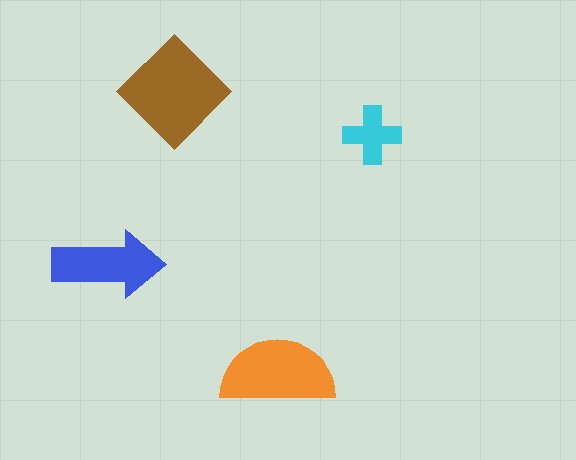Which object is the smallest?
The cyan cross.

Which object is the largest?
The brown diamond.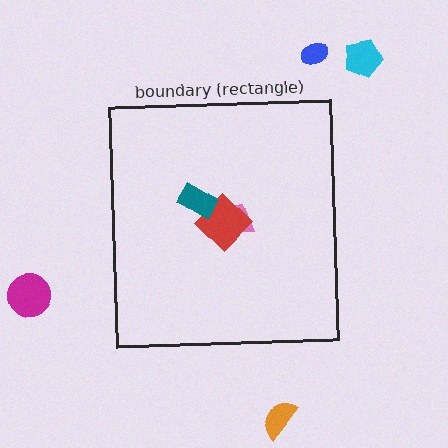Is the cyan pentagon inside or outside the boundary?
Outside.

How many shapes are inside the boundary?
3 inside, 4 outside.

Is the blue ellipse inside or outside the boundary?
Outside.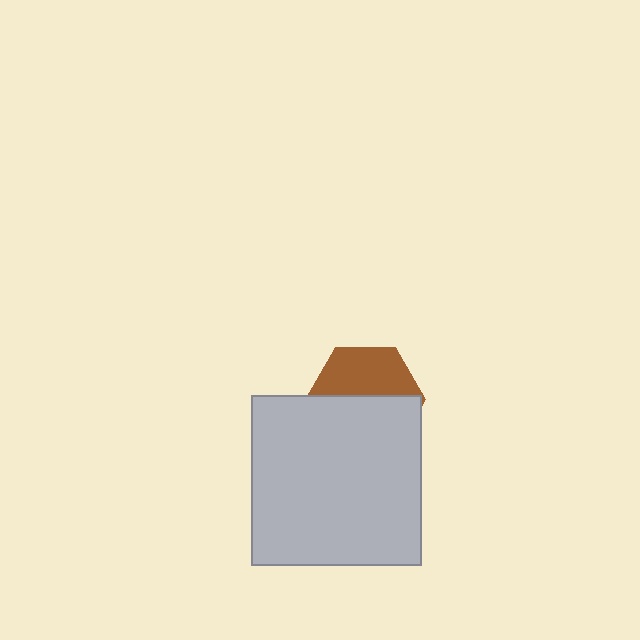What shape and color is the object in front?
The object in front is a light gray square.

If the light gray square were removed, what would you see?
You would see the complete brown hexagon.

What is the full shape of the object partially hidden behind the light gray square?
The partially hidden object is a brown hexagon.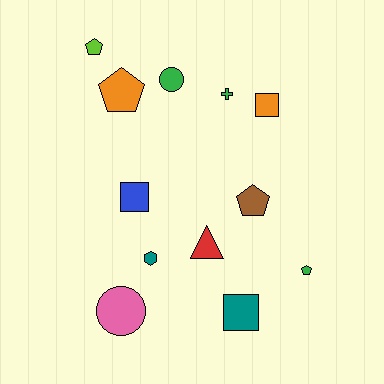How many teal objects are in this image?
There are 2 teal objects.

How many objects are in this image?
There are 12 objects.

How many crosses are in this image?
There is 1 cross.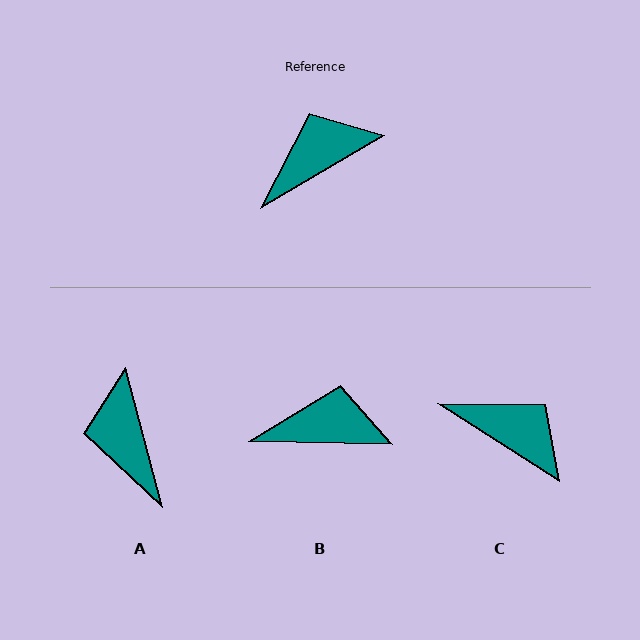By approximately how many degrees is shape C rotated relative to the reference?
Approximately 63 degrees clockwise.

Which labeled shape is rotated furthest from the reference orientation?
A, about 75 degrees away.